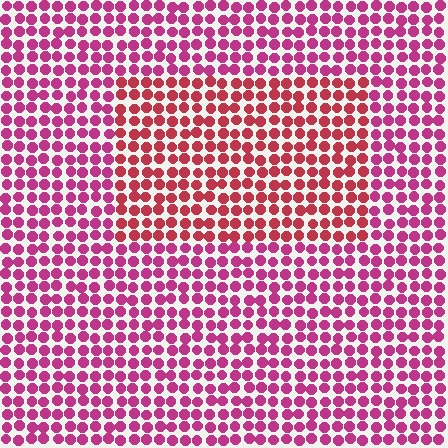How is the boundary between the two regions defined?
The boundary is defined purely by a slight shift in hue (about 28 degrees). Spacing, size, and orientation are identical on both sides.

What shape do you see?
I see a rectangle.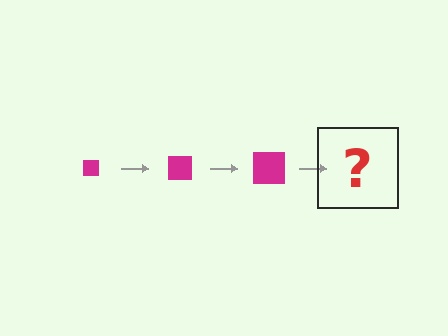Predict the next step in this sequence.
The next step is a magenta square, larger than the previous one.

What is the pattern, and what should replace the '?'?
The pattern is that the square gets progressively larger each step. The '?' should be a magenta square, larger than the previous one.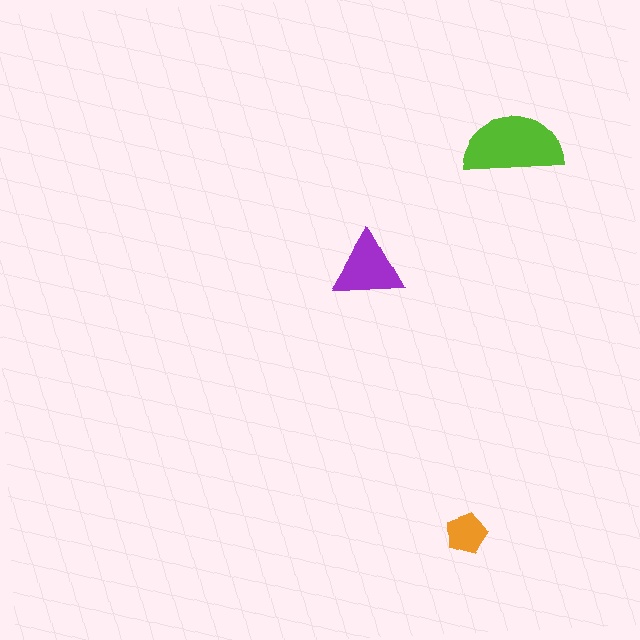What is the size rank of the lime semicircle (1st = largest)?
1st.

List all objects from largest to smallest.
The lime semicircle, the purple triangle, the orange pentagon.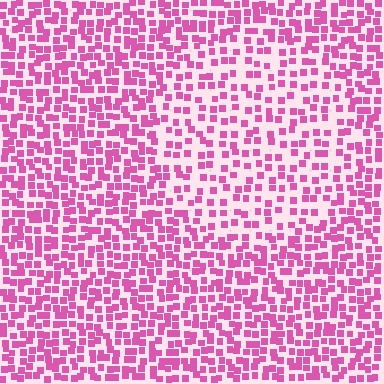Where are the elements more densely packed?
The elements are more densely packed outside the circle boundary.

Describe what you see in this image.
The image contains small pink elements arranged at two different densities. A circle-shaped region is visible where the elements are less densely packed than the surrounding area.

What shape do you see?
I see a circle.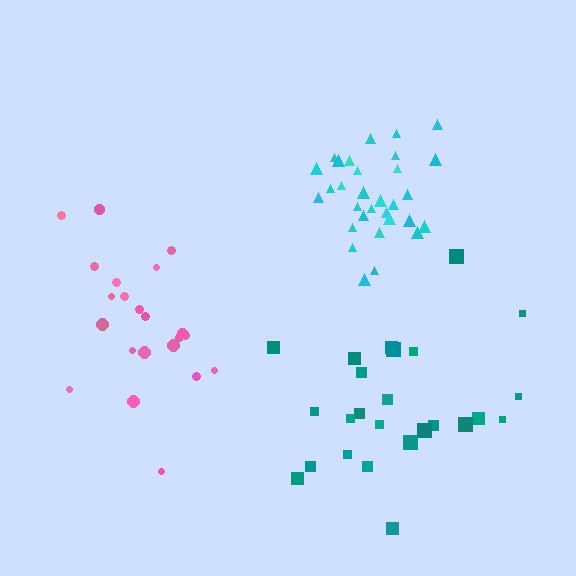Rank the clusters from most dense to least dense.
cyan, pink, teal.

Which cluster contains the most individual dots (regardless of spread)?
Cyan (32).